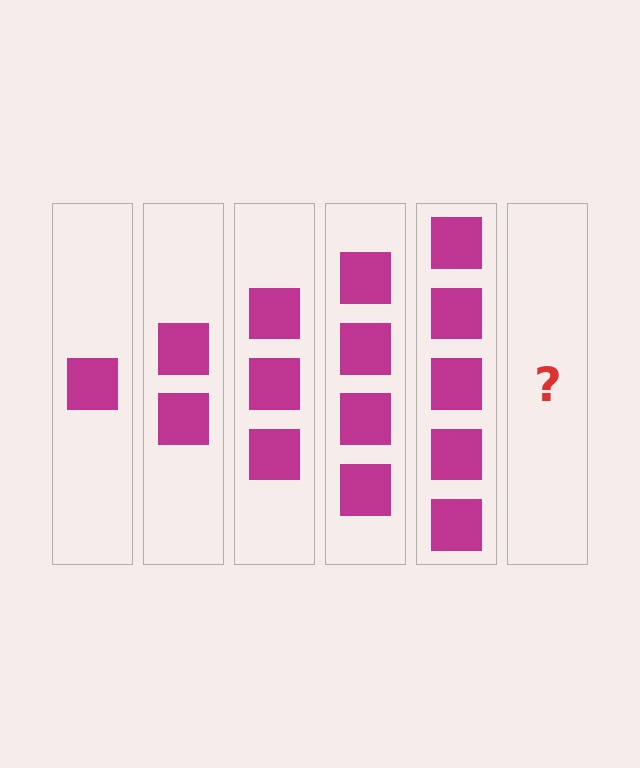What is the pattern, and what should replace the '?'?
The pattern is that each step adds one more square. The '?' should be 6 squares.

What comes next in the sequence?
The next element should be 6 squares.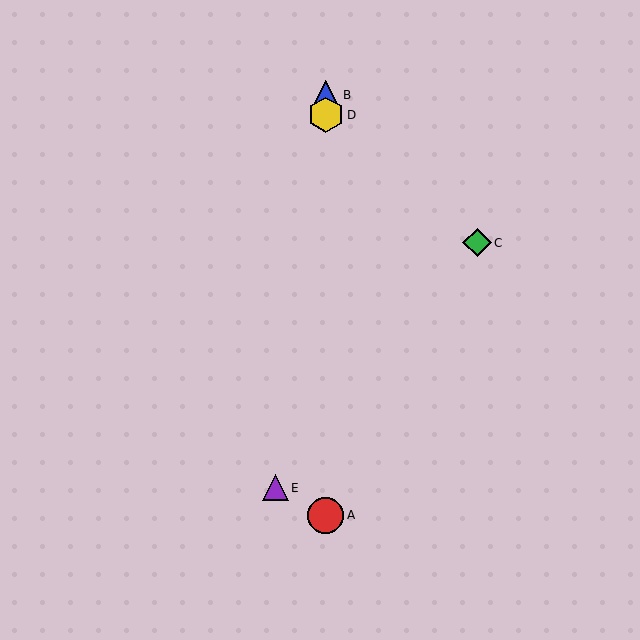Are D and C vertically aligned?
No, D is at x≈326 and C is at x≈477.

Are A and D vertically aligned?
Yes, both are at x≈326.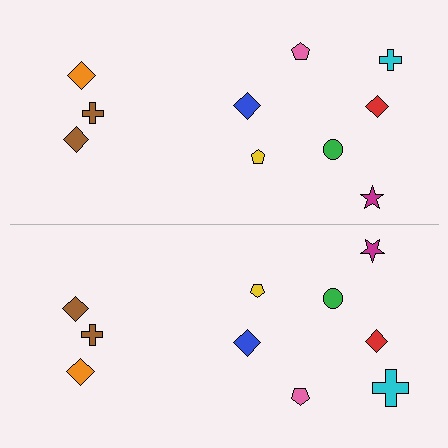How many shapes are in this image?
There are 20 shapes in this image.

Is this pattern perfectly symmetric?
No, the pattern is not perfectly symmetric. The cyan cross on the bottom side has a different size than its mirror counterpart.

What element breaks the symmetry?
The cyan cross on the bottom side has a different size than its mirror counterpart.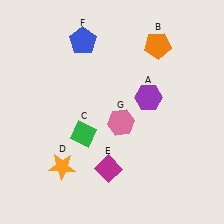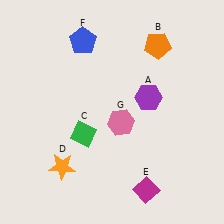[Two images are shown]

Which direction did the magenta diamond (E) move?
The magenta diamond (E) moved right.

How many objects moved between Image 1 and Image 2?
1 object moved between the two images.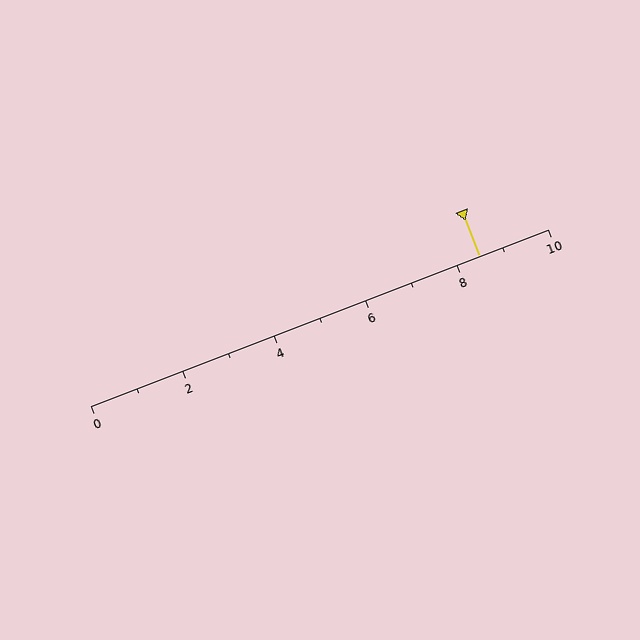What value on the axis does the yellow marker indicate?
The marker indicates approximately 8.5.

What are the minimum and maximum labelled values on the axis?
The axis runs from 0 to 10.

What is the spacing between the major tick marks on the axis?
The major ticks are spaced 2 apart.